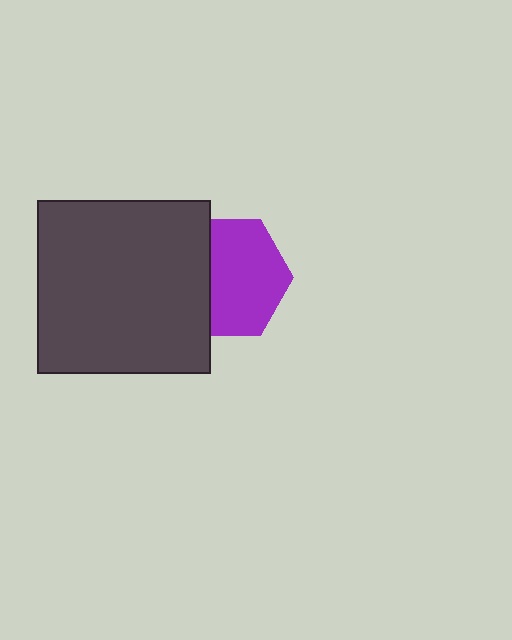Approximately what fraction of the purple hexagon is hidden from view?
Roughly 35% of the purple hexagon is hidden behind the dark gray square.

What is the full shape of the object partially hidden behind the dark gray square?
The partially hidden object is a purple hexagon.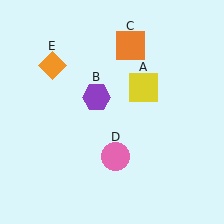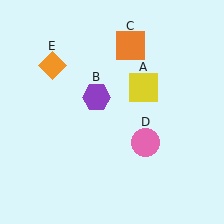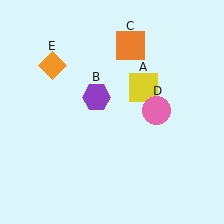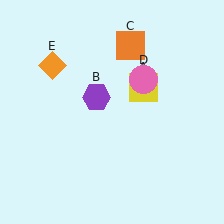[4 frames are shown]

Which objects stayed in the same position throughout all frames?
Yellow square (object A) and purple hexagon (object B) and orange square (object C) and orange diamond (object E) remained stationary.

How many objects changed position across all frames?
1 object changed position: pink circle (object D).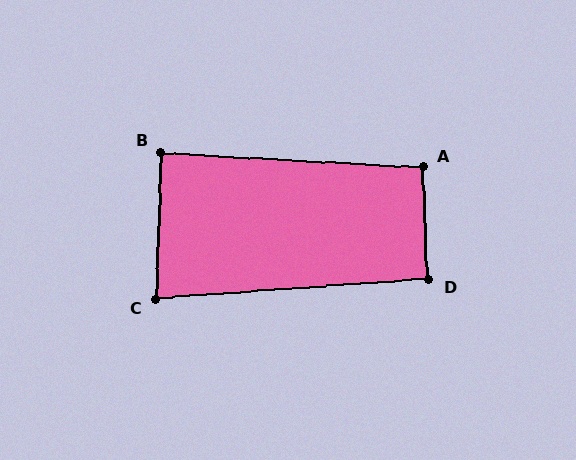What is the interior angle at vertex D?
Approximately 91 degrees (approximately right).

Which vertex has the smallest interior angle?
C, at approximately 84 degrees.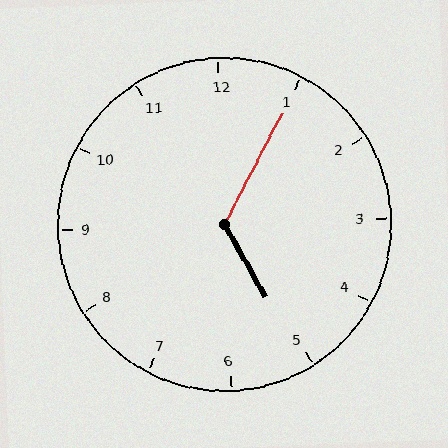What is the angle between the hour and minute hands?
Approximately 122 degrees.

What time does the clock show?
5:05.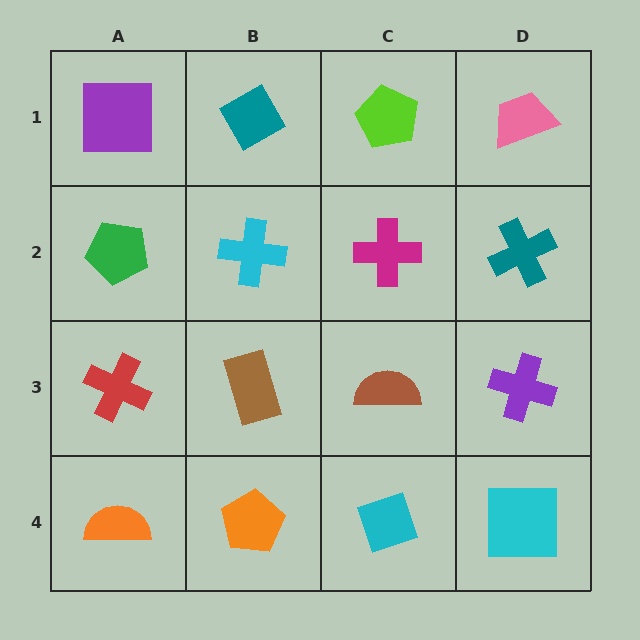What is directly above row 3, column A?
A green pentagon.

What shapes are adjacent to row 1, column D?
A teal cross (row 2, column D), a lime pentagon (row 1, column C).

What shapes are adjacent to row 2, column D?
A pink trapezoid (row 1, column D), a purple cross (row 3, column D), a magenta cross (row 2, column C).